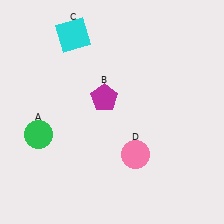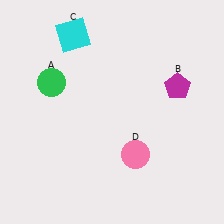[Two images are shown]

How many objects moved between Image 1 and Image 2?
2 objects moved between the two images.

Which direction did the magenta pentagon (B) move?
The magenta pentagon (B) moved right.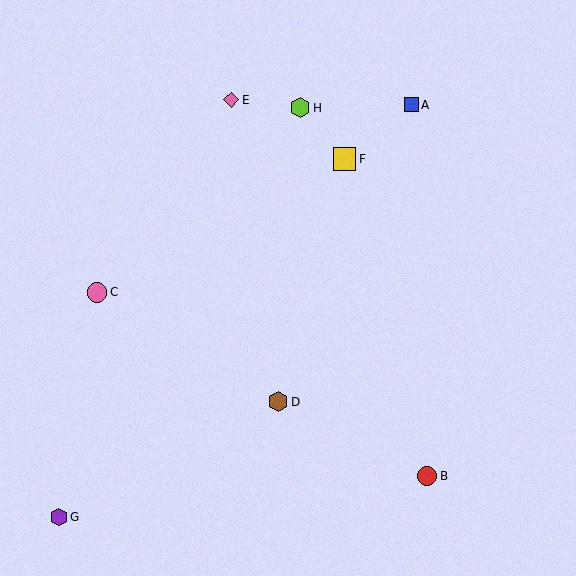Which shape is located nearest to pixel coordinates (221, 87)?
The pink diamond (labeled E) at (231, 100) is nearest to that location.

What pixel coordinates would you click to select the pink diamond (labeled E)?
Click at (231, 100) to select the pink diamond E.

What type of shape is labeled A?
Shape A is a blue square.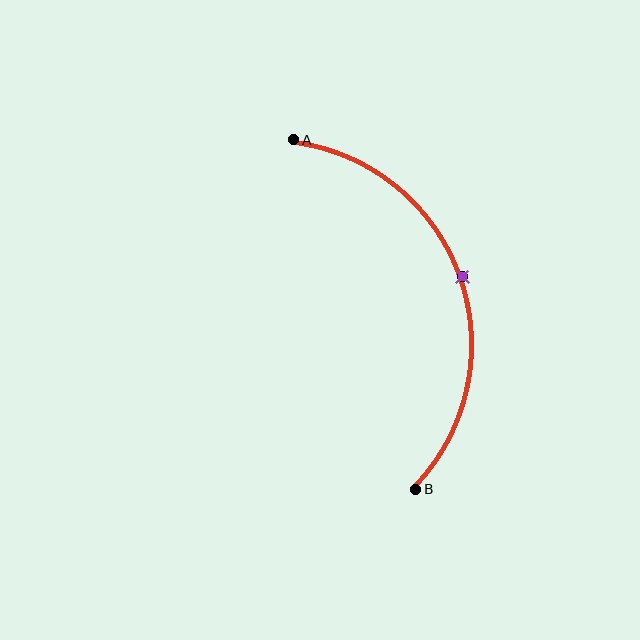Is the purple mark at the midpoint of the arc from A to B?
Yes. The purple mark lies on the arc at equal arc-length from both A and B — it is the arc midpoint.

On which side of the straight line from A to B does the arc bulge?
The arc bulges to the right of the straight line connecting A and B.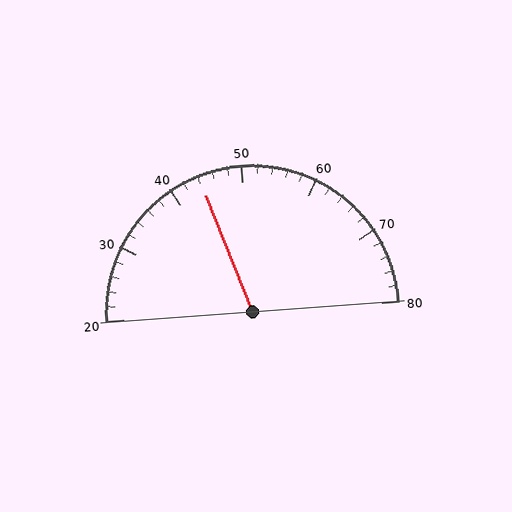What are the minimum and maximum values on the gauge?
The gauge ranges from 20 to 80.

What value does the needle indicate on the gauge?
The needle indicates approximately 44.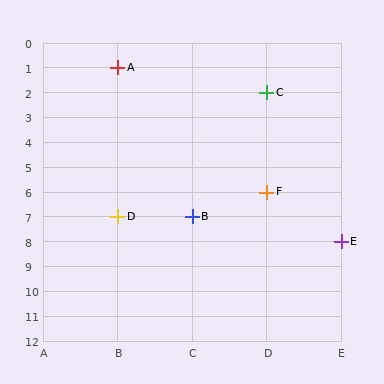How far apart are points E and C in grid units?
Points E and C are 1 column and 6 rows apart (about 6.1 grid units diagonally).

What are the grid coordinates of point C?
Point C is at grid coordinates (D, 2).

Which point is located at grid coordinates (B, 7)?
Point D is at (B, 7).